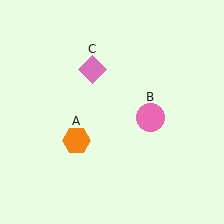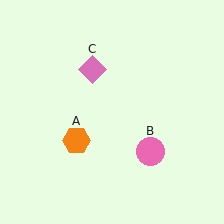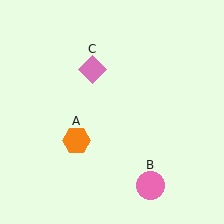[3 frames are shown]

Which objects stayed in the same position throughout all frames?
Orange hexagon (object A) and pink diamond (object C) remained stationary.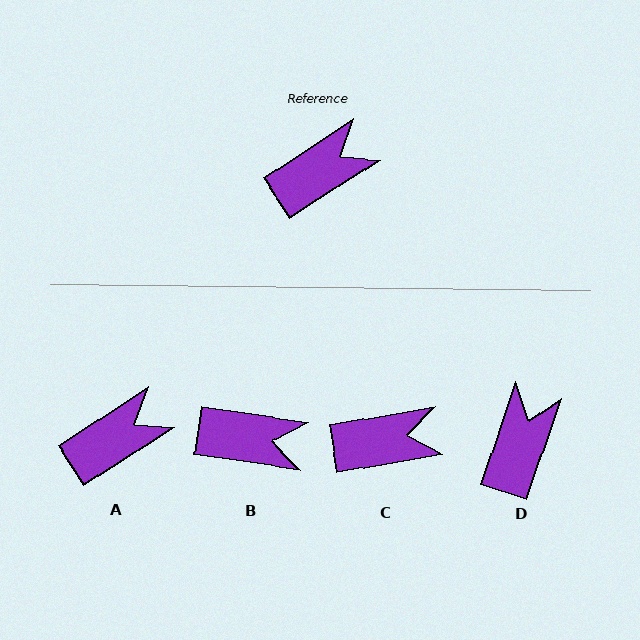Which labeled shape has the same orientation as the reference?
A.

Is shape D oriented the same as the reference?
No, it is off by about 38 degrees.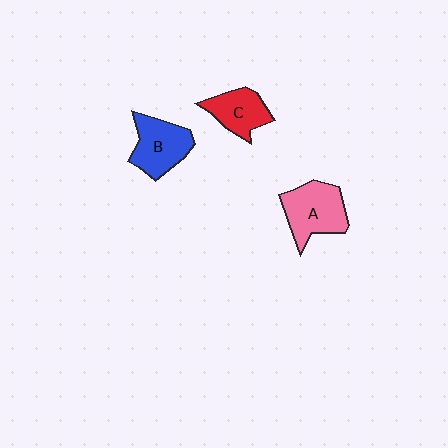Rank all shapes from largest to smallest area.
From largest to smallest: A (pink), B (blue), C (red).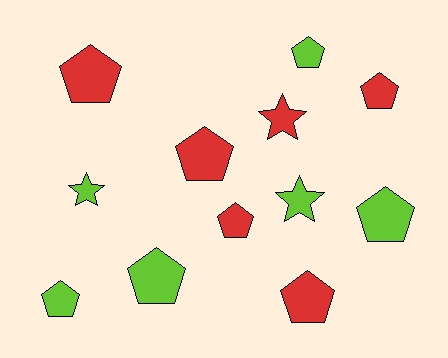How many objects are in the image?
There are 12 objects.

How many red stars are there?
There is 1 red star.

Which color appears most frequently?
Red, with 6 objects.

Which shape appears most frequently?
Pentagon, with 9 objects.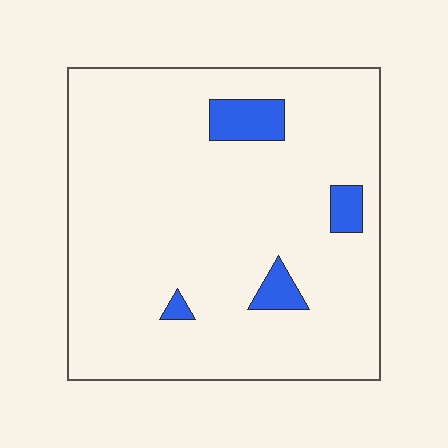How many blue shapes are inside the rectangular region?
4.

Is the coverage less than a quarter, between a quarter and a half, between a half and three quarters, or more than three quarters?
Less than a quarter.